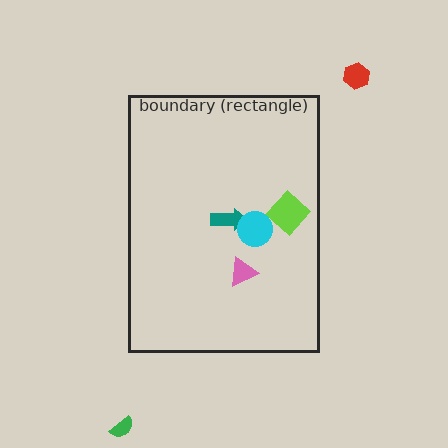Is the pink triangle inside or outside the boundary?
Inside.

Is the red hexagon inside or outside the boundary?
Outside.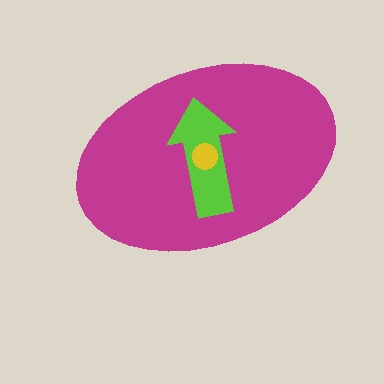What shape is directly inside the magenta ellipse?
The lime arrow.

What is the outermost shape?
The magenta ellipse.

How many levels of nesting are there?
3.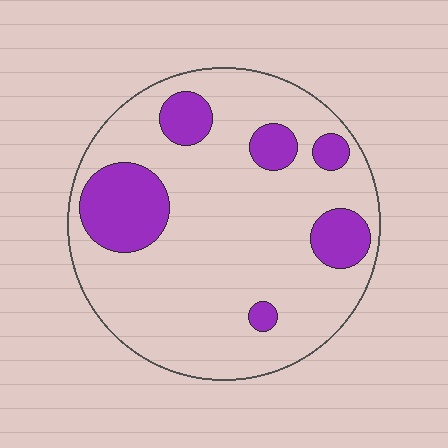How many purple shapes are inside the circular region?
6.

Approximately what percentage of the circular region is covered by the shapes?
Approximately 20%.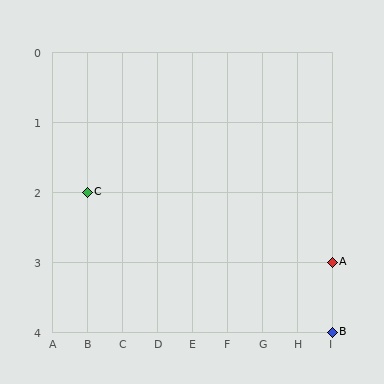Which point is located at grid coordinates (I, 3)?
Point A is at (I, 3).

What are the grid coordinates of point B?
Point B is at grid coordinates (I, 4).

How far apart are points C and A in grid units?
Points C and A are 7 columns and 1 row apart (about 7.1 grid units diagonally).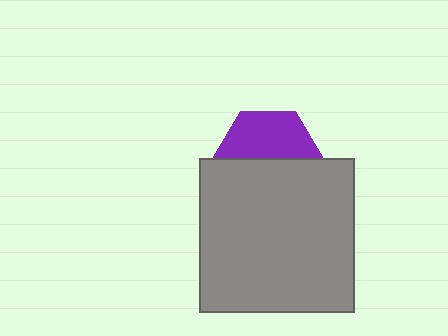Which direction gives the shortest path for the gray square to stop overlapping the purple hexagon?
Moving down gives the shortest separation.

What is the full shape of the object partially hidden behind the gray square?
The partially hidden object is a purple hexagon.